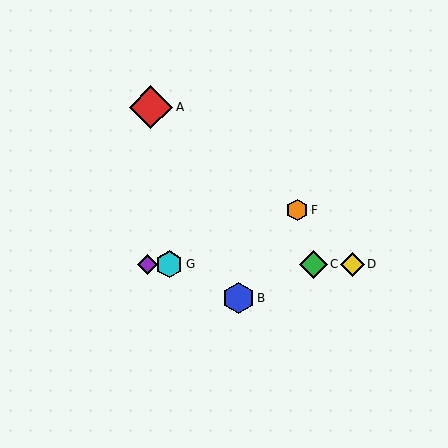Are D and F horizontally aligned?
No, D is at y≈264 and F is at y≈210.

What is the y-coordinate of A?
Object A is at y≈107.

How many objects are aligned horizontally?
4 objects (C, D, E, G) are aligned horizontally.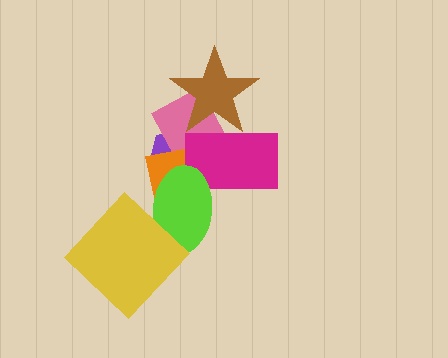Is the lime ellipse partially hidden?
Yes, it is partially covered by another shape.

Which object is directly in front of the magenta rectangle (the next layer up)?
The lime ellipse is directly in front of the magenta rectangle.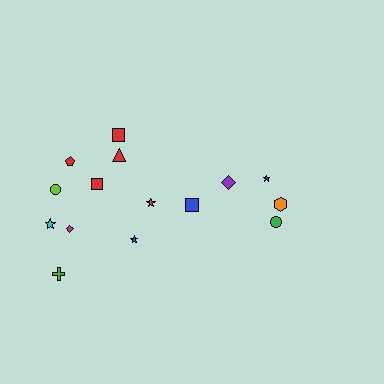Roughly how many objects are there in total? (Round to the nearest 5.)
Roughly 15 objects in total.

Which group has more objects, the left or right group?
The left group.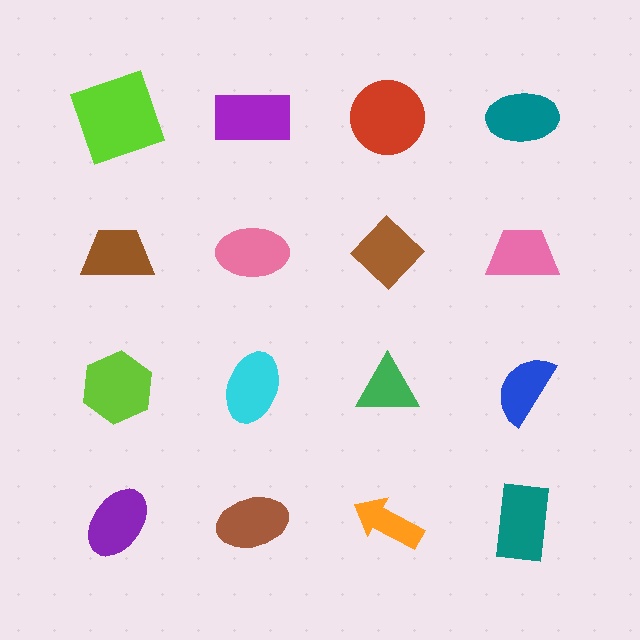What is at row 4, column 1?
A purple ellipse.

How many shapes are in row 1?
4 shapes.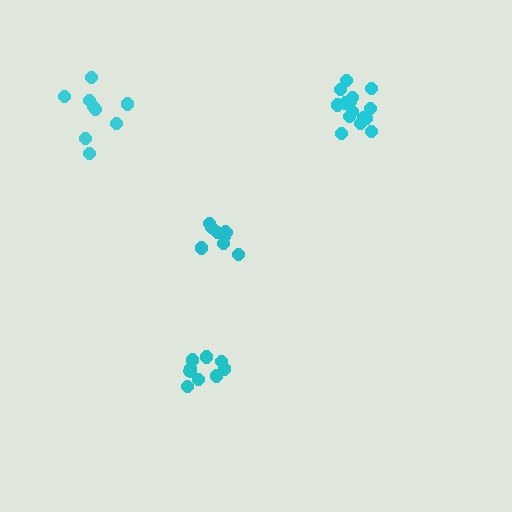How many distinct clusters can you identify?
There are 4 distinct clusters.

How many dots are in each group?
Group 1: 9 dots, Group 2: 9 dots, Group 3: 15 dots, Group 4: 9 dots (42 total).